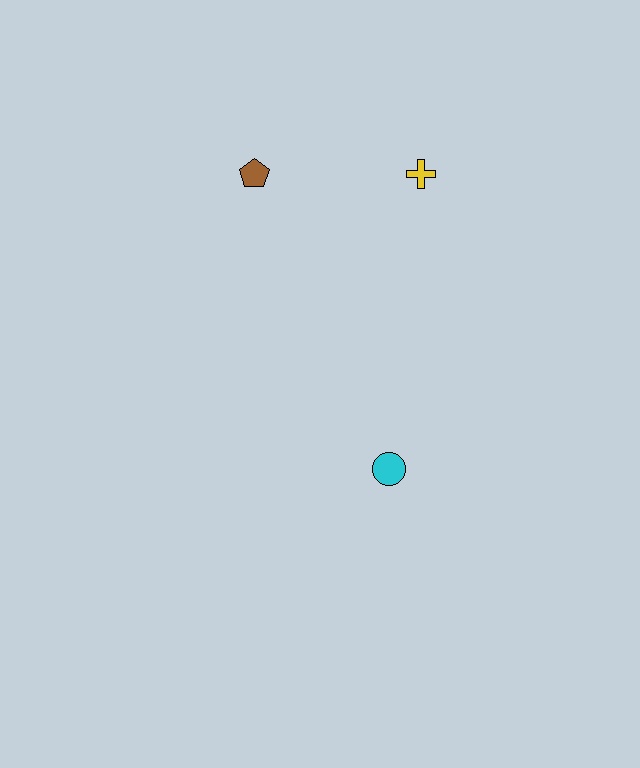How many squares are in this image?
There are no squares.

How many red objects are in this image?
There are no red objects.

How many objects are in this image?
There are 3 objects.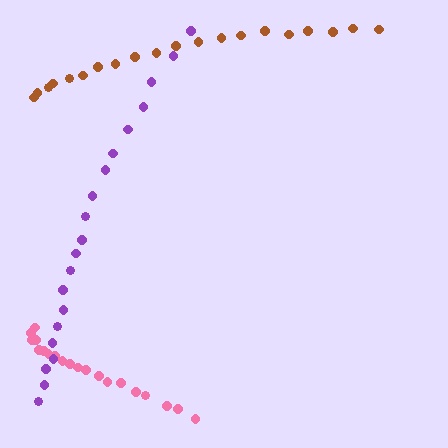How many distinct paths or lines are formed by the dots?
There are 3 distinct paths.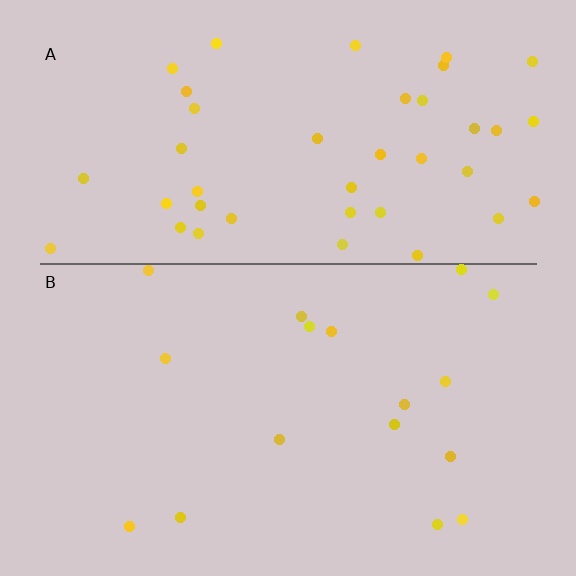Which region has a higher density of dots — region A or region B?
A (the top).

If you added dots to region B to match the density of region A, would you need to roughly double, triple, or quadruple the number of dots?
Approximately triple.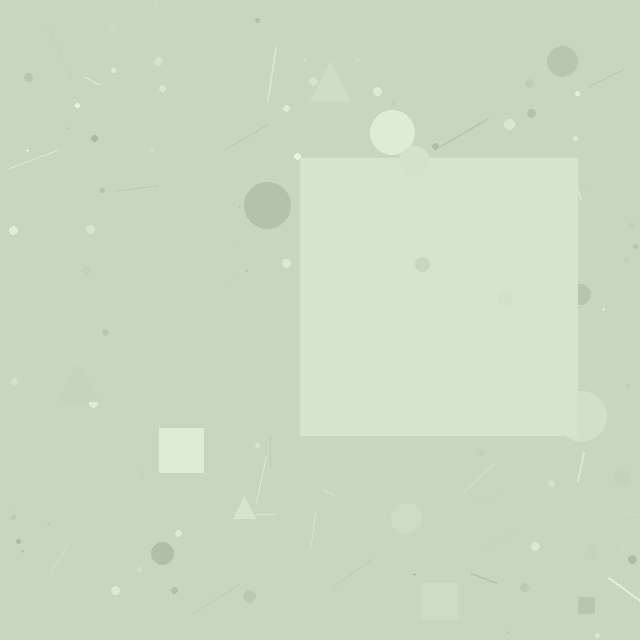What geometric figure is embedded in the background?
A square is embedded in the background.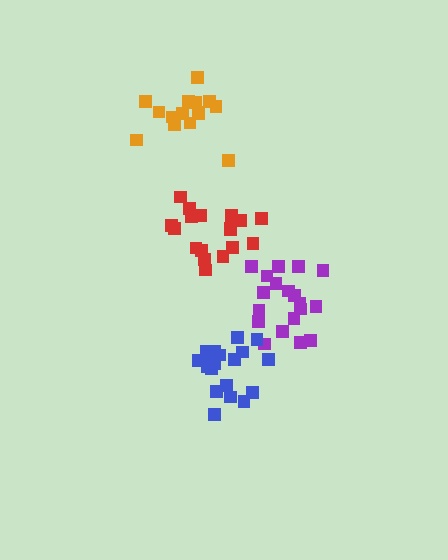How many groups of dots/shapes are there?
There are 4 groups.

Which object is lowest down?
The blue cluster is bottommost.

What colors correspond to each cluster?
The clusters are colored: red, orange, purple, blue.